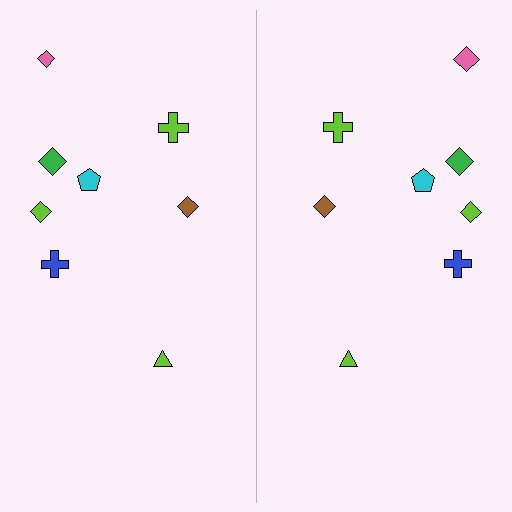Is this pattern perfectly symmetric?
No, the pattern is not perfectly symmetric. The pink diamond on the right side has a different size than its mirror counterpart.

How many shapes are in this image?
There are 16 shapes in this image.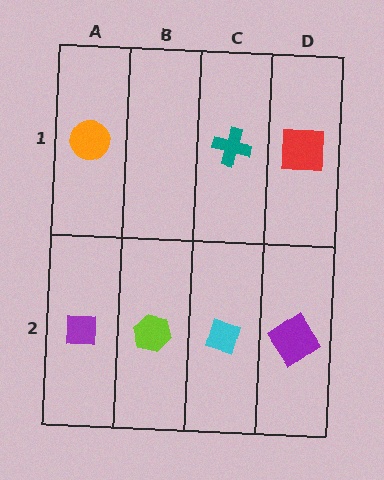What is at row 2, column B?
A lime hexagon.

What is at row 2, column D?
A purple diamond.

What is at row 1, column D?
A red square.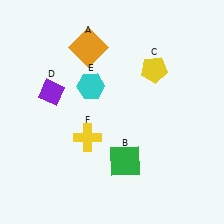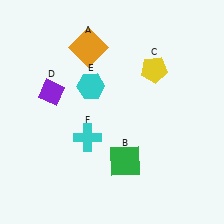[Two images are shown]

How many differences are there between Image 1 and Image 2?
There is 1 difference between the two images.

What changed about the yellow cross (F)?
In Image 1, F is yellow. In Image 2, it changed to cyan.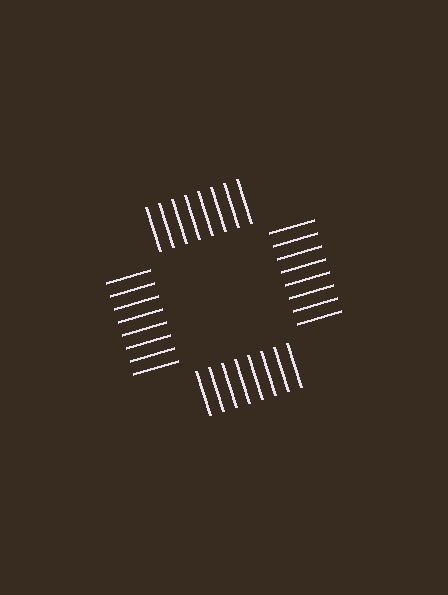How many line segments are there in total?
32 — 8 along each of the 4 edges.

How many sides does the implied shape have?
4 sides — the line-ends trace a square.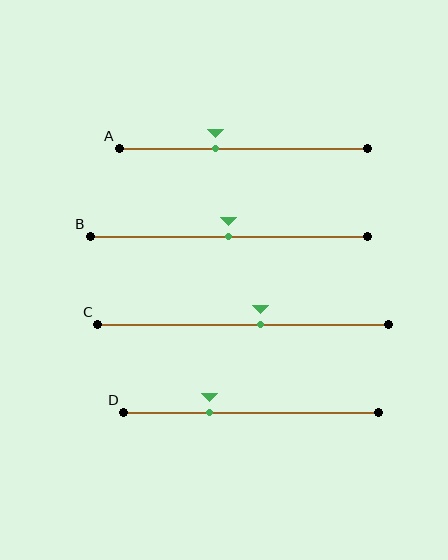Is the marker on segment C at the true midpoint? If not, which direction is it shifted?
No, the marker on segment C is shifted to the right by about 6% of the segment length.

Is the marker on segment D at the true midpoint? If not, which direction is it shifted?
No, the marker on segment D is shifted to the left by about 16% of the segment length.